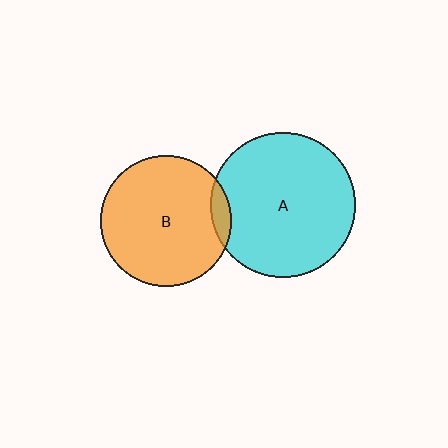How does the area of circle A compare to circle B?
Approximately 1.2 times.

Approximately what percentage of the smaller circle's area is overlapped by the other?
Approximately 5%.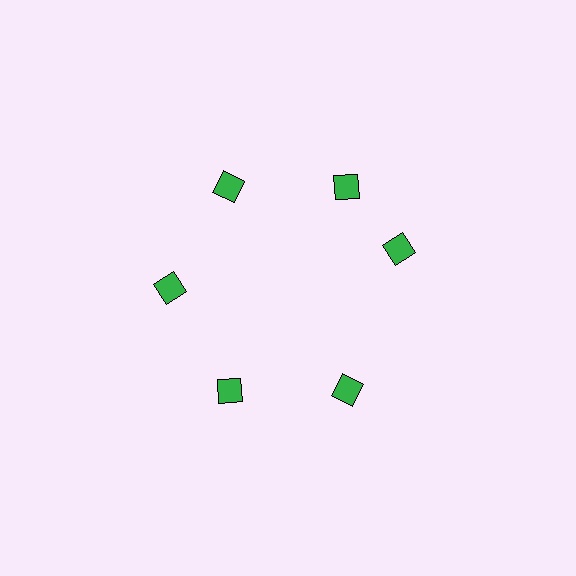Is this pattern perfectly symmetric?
No. The 6 green diamonds are arranged in a ring, but one element near the 3 o'clock position is rotated out of alignment along the ring, breaking the 6-fold rotational symmetry.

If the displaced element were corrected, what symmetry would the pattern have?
It would have 6-fold rotational symmetry — the pattern would map onto itself every 60 degrees.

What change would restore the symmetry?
The symmetry would be restored by rotating it back into even spacing with its neighbors so that all 6 diamonds sit at equal angles and equal distance from the center.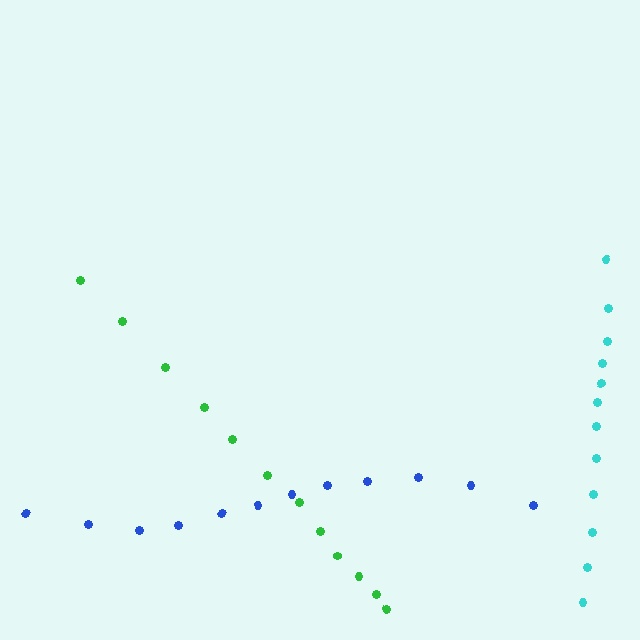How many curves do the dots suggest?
There are 3 distinct paths.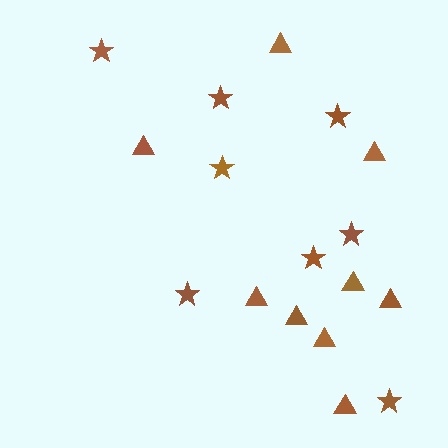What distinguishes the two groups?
There are 2 groups: one group of stars (8) and one group of triangles (9).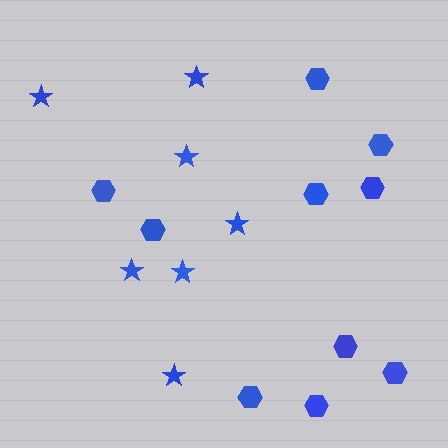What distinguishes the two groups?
There are 2 groups: one group of stars (7) and one group of hexagons (10).